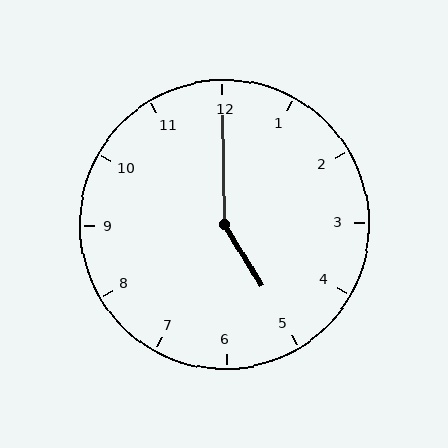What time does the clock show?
5:00.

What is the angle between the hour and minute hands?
Approximately 150 degrees.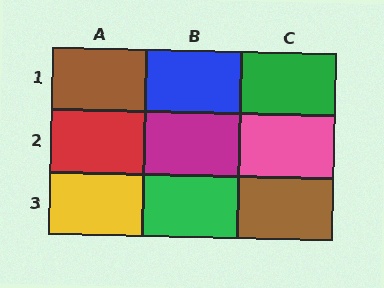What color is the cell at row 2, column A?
Red.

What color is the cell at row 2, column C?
Pink.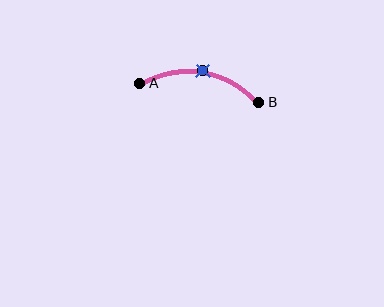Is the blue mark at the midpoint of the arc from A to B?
Yes. The blue mark lies on the arc at equal arc-length from both A and B — it is the arc midpoint.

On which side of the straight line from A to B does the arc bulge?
The arc bulges above the straight line connecting A and B.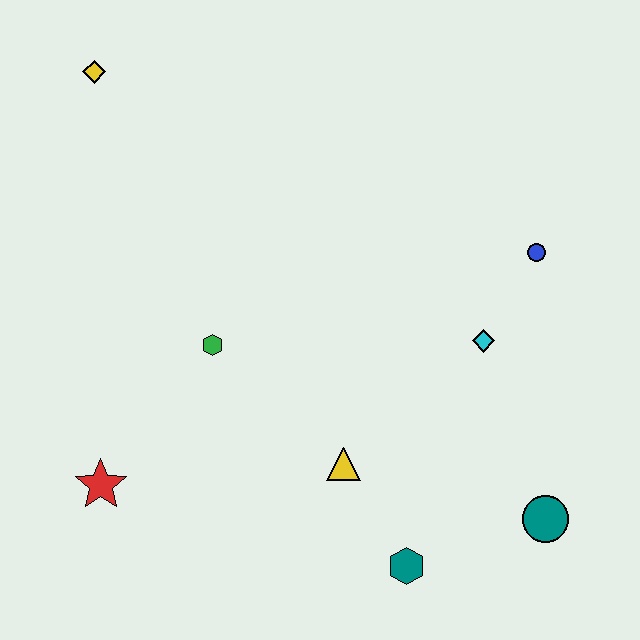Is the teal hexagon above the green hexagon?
No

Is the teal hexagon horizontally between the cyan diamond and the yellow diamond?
Yes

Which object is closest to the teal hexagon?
The yellow triangle is closest to the teal hexagon.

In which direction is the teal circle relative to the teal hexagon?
The teal circle is to the right of the teal hexagon.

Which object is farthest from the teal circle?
The yellow diamond is farthest from the teal circle.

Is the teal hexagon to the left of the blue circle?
Yes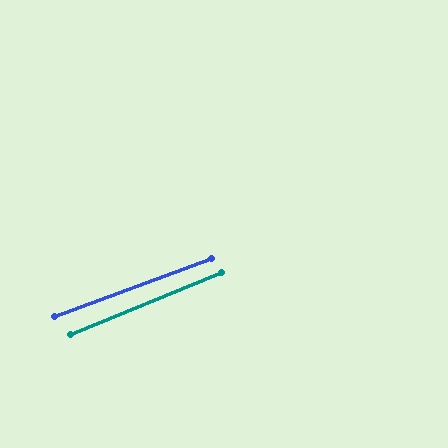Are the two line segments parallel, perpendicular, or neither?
Parallel — their directions differ by only 1.9°.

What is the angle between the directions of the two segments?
Approximately 2 degrees.